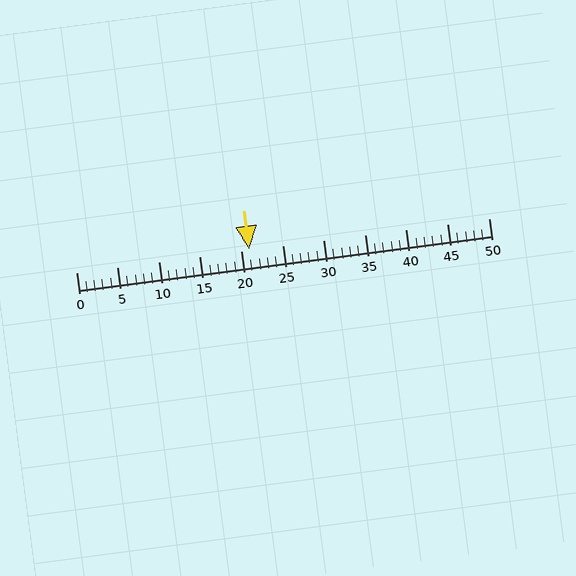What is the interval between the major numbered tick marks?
The major tick marks are spaced 5 units apart.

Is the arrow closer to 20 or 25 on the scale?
The arrow is closer to 20.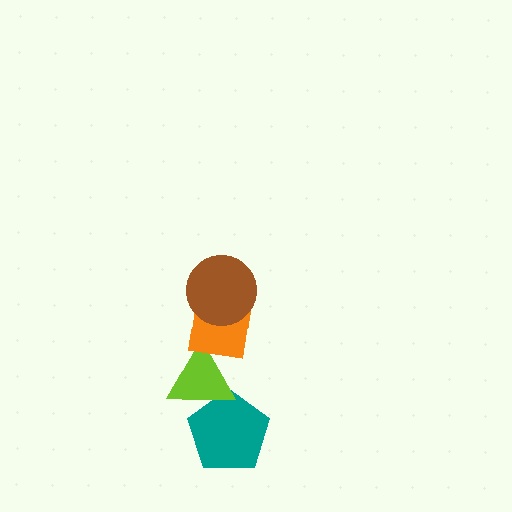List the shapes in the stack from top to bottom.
From top to bottom: the brown circle, the orange square, the lime triangle, the teal pentagon.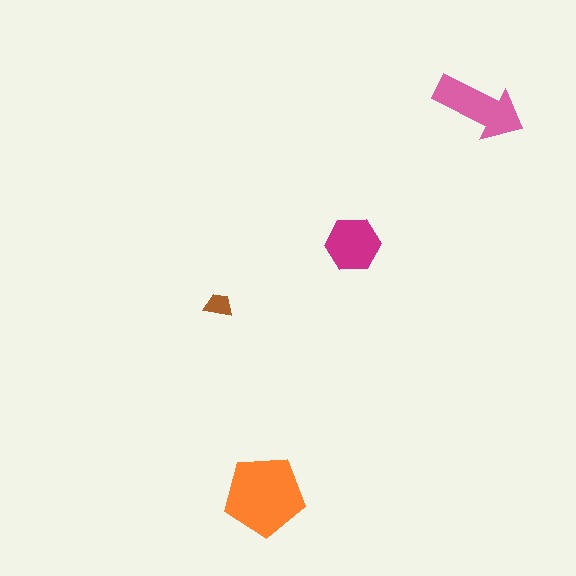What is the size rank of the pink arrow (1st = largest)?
2nd.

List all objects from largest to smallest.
The orange pentagon, the pink arrow, the magenta hexagon, the brown trapezoid.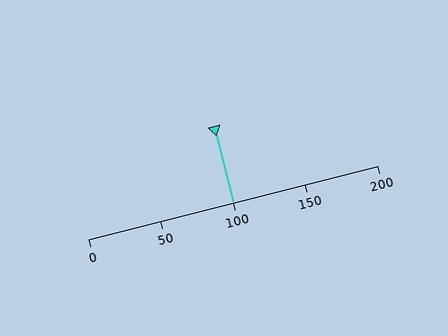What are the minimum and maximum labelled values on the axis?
The axis runs from 0 to 200.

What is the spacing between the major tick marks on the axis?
The major ticks are spaced 50 apart.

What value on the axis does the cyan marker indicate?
The marker indicates approximately 100.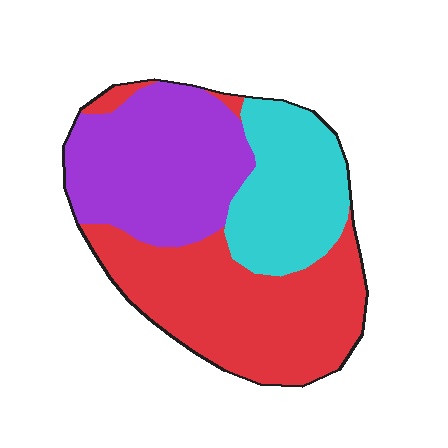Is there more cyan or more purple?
Purple.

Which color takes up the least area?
Cyan, at roughly 25%.